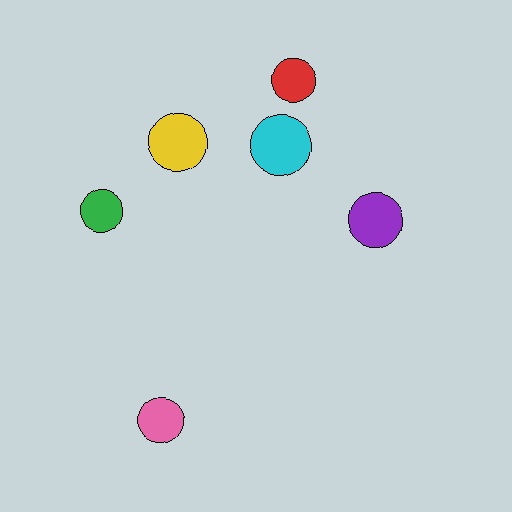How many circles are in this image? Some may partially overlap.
There are 6 circles.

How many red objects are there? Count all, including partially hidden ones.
There is 1 red object.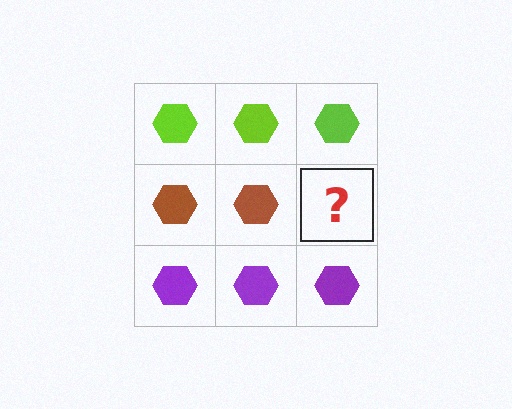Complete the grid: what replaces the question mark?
The question mark should be replaced with a brown hexagon.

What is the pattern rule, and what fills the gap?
The rule is that each row has a consistent color. The gap should be filled with a brown hexagon.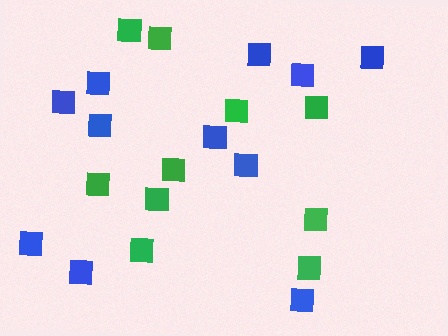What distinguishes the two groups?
There are 2 groups: one group of green squares (10) and one group of blue squares (11).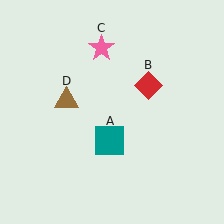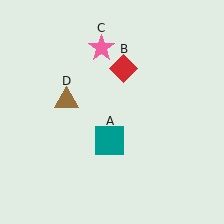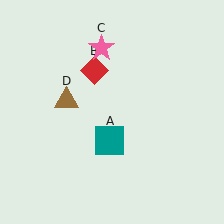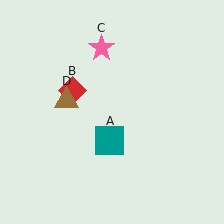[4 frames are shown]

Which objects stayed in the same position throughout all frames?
Teal square (object A) and pink star (object C) and brown triangle (object D) remained stationary.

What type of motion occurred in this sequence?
The red diamond (object B) rotated counterclockwise around the center of the scene.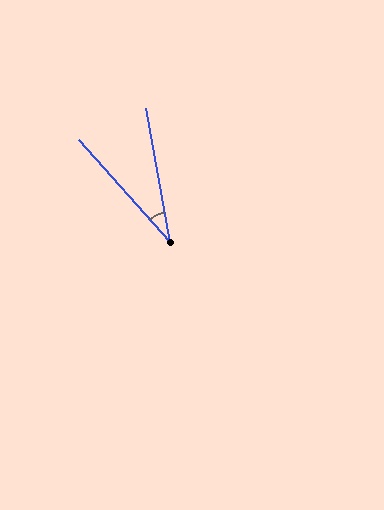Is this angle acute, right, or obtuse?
It is acute.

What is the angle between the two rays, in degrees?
Approximately 31 degrees.